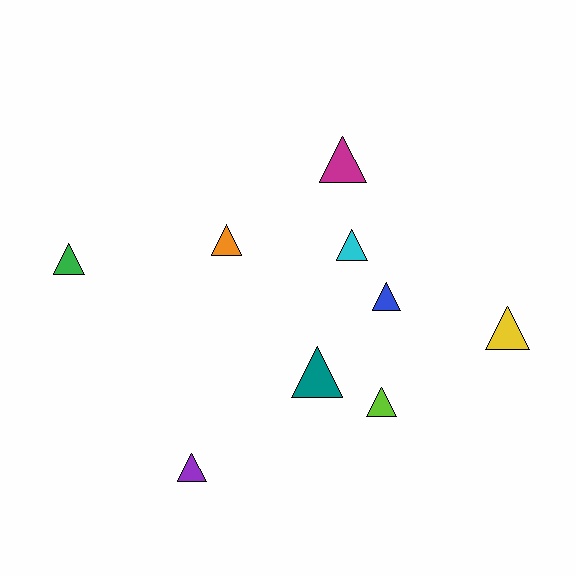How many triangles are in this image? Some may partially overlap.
There are 9 triangles.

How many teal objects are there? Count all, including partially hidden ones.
There is 1 teal object.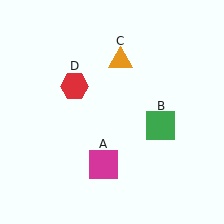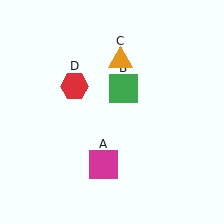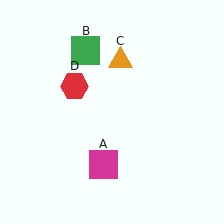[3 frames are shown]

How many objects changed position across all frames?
1 object changed position: green square (object B).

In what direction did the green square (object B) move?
The green square (object B) moved up and to the left.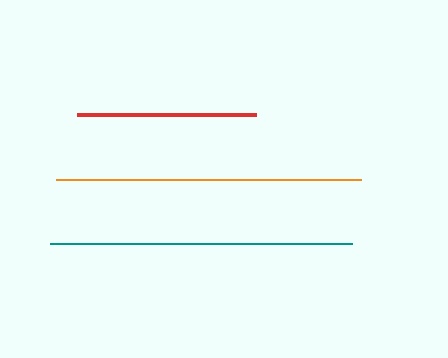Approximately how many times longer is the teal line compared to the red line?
The teal line is approximately 1.7 times the length of the red line.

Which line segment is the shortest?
The red line is the shortest at approximately 178 pixels.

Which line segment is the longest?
The orange line is the longest at approximately 305 pixels.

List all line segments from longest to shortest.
From longest to shortest: orange, teal, red.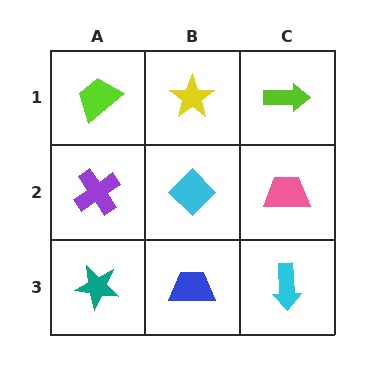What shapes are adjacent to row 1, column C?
A pink trapezoid (row 2, column C), a yellow star (row 1, column B).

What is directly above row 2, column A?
A lime trapezoid.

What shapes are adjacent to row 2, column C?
A lime arrow (row 1, column C), a cyan arrow (row 3, column C), a cyan diamond (row 2, column B).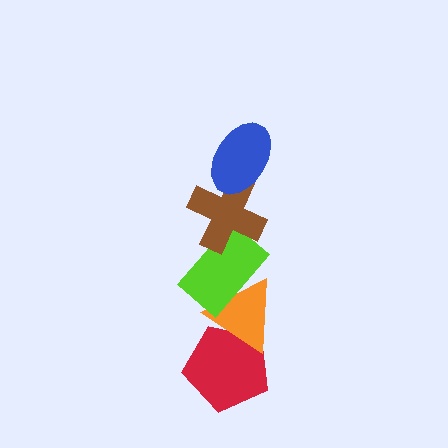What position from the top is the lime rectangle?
The lime rectangle is 3rd from the top.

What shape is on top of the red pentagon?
The orange triangle is on top of the red pentagon.